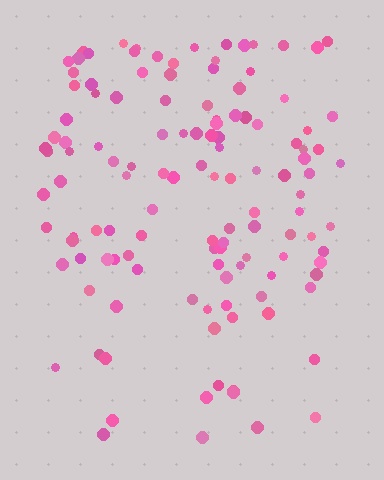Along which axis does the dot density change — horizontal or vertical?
Vertical.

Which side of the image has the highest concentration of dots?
The top.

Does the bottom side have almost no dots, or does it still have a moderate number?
Still a moderate number, just noticeably fewer than the top.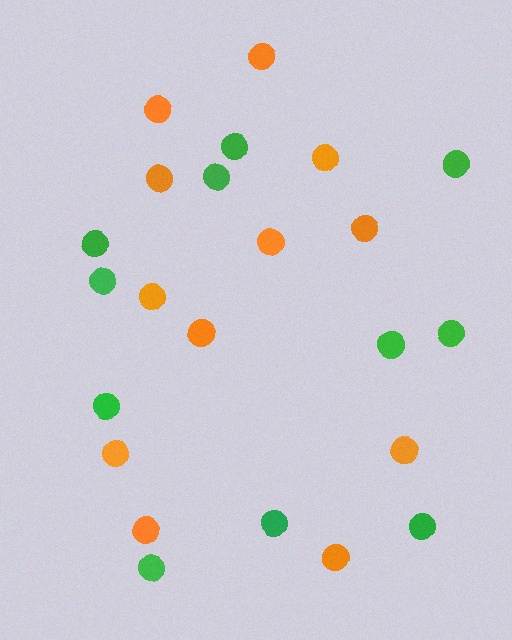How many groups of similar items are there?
There are 2 groups: one group of orange circles (12) and one group of green circles (11).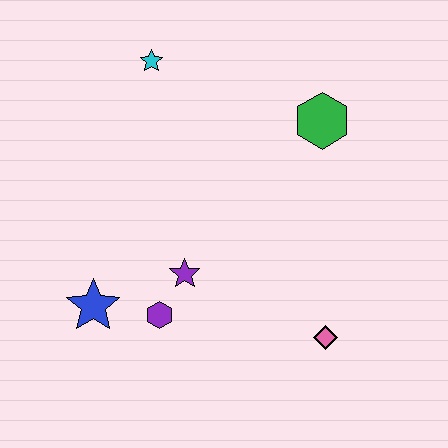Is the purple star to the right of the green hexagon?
No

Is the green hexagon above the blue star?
Yes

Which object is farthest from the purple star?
The cyan star is farthest from the purple star.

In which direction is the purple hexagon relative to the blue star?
The purple hexagon is to the right of the blue star.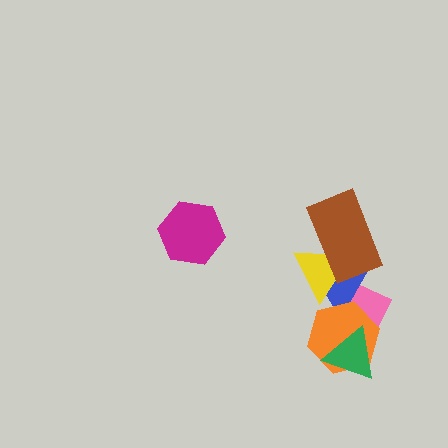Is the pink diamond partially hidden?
Yes, it is partially covered by another shape.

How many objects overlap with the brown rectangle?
2 objects overlap with the brown rectangle.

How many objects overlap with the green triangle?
2 objects overlap with the green triangle.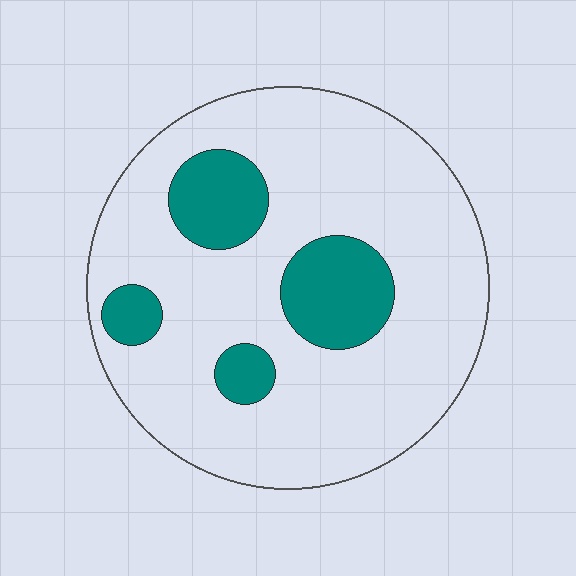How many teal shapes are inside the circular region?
4.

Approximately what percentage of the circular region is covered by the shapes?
Approximately 20%.